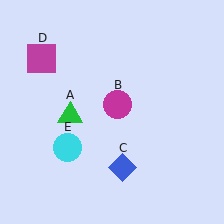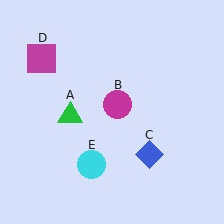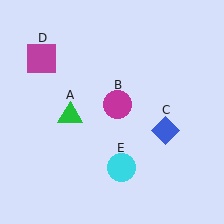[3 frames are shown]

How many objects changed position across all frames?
2 objects changed position: blue diamond (object C), cyan circle (object E).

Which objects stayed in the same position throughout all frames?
Green triangle (object A) and magenta circle (object B) and magenta square (object D) remained stationary.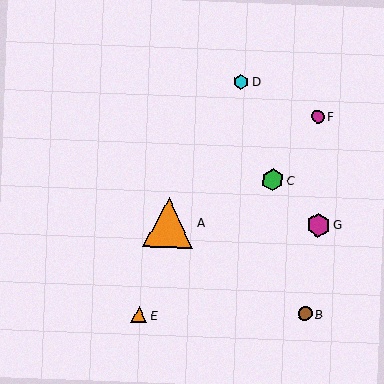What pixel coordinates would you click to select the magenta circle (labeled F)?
Click at (318, 117) to select the magenta circle F.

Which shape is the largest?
The orange triangle (labeled A) is the largest.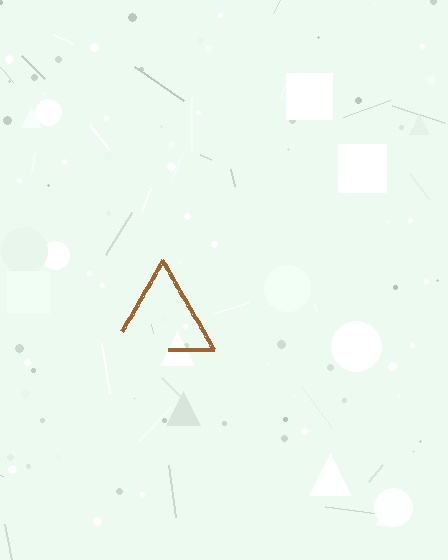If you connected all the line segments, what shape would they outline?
They would outline a triangle.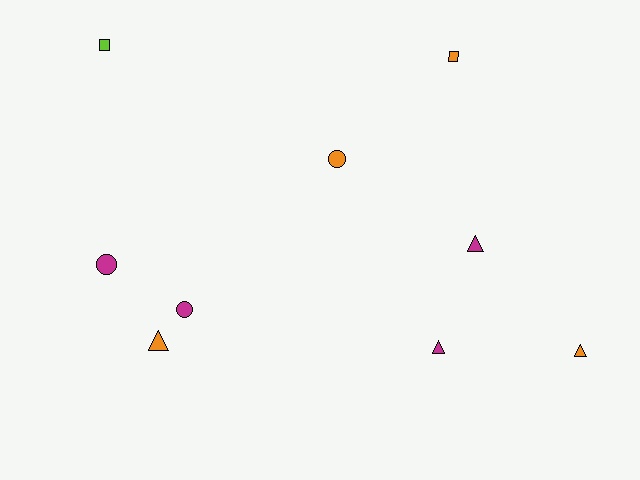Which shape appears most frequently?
Triangle, with 4 objects.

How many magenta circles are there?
There are 2 magenta circles.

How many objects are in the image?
There are 9 objects.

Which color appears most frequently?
Orange, with 4 objects.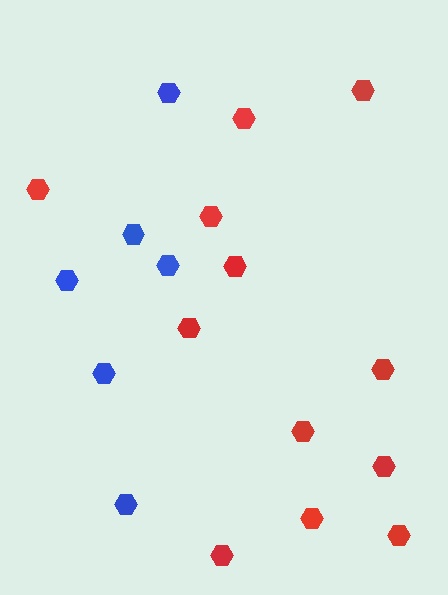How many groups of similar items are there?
There are 2 groups: one group of red hexagons (12) and one group of blue hexagons (6).